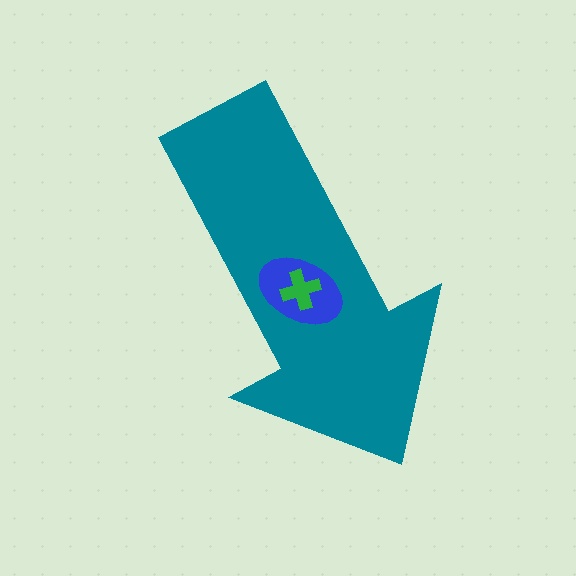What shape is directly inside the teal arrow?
The blue ellipse.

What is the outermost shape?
The teal arrow.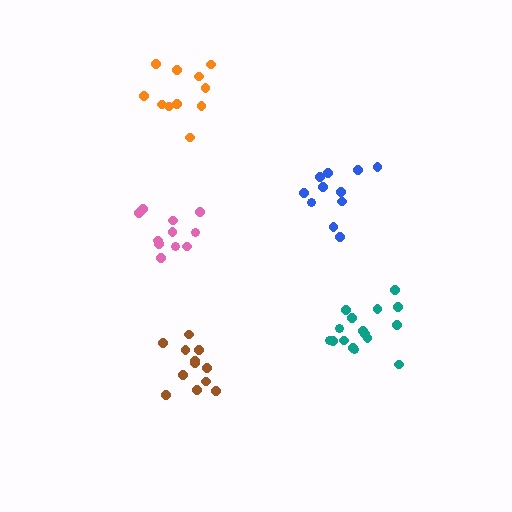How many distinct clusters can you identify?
There are 5 distinct clusters.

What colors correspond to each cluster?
The clusters are colored: orange, pink, blue, teal, brown.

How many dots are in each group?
Group 1: 11 dots, Group 2: 11 dots, Group 3: 11 dots, Group 4: 16 dots, Group 5: 12 dots (61 total).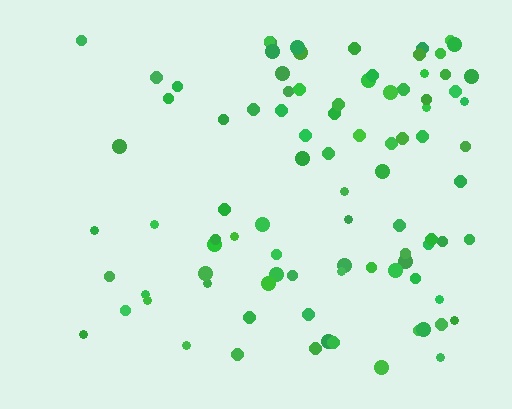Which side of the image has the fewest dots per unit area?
The left.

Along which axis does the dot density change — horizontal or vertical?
Horizontal.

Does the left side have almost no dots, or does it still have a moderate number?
Still a moderate number, just noticeably fewer than the right.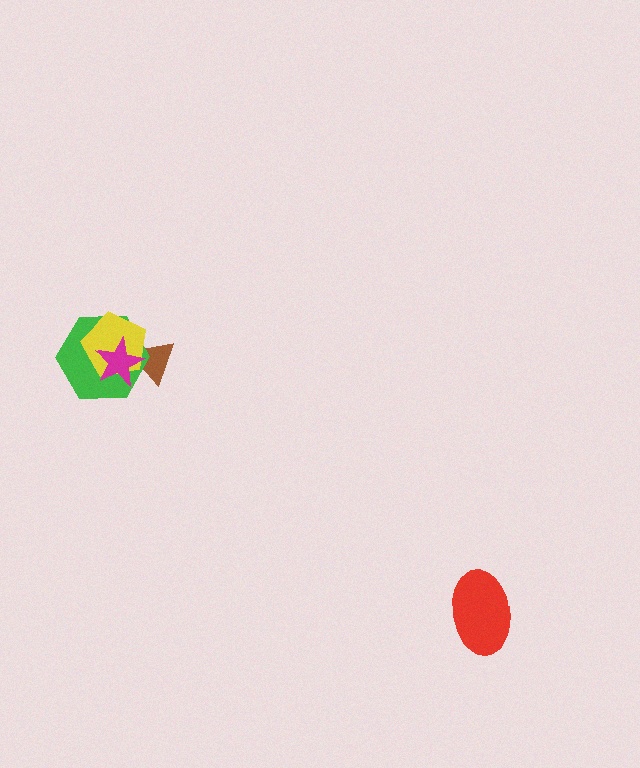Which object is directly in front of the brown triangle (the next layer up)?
The green hexagon is directly in front of the brown triangle.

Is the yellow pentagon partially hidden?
Yes, it is partially covered by another shape.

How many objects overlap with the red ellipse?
0 objects overlap with the red ellipse.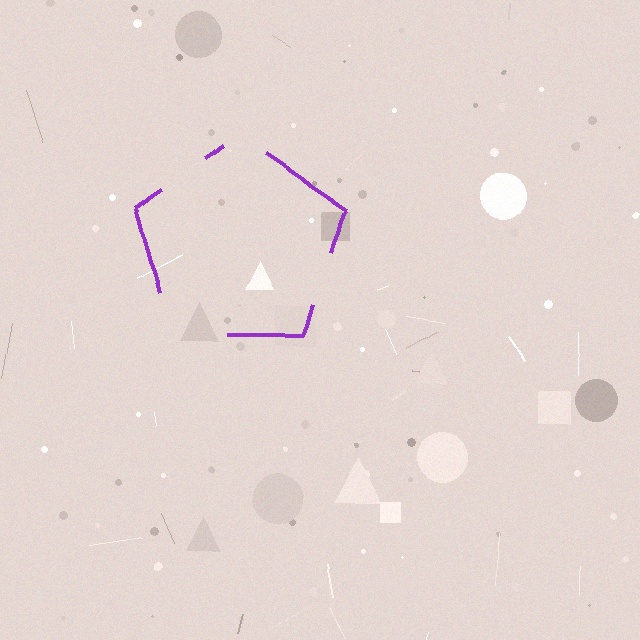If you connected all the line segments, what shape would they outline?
They would outline a pentagon.